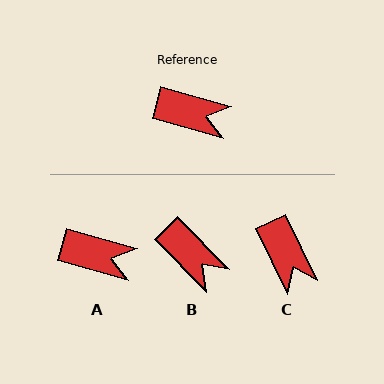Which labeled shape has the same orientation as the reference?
A.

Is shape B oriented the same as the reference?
No, it is off by about 30 degrees.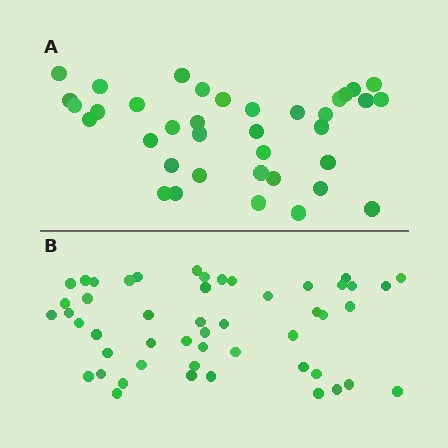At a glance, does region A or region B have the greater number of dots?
Region B (the bottom region) has more dots.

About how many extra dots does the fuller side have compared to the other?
Region B has approximately 15 more dots than region A.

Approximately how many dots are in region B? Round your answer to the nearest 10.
About 50 dots.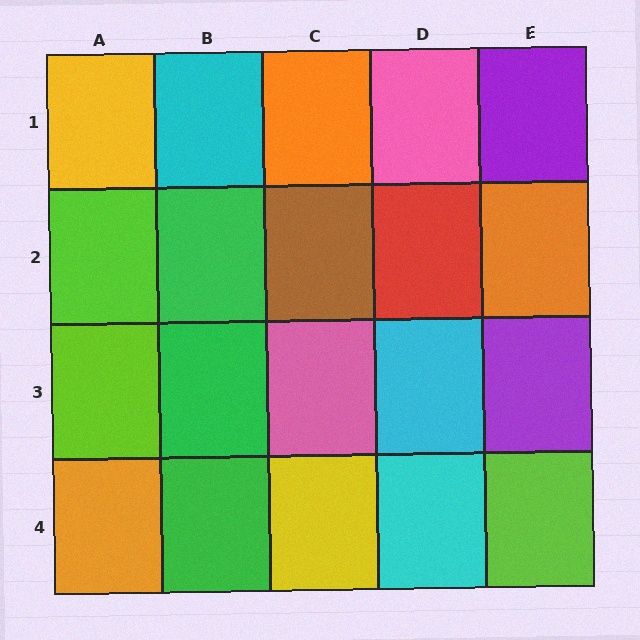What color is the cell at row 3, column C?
Pink.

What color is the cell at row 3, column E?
Purple.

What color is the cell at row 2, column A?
Lime.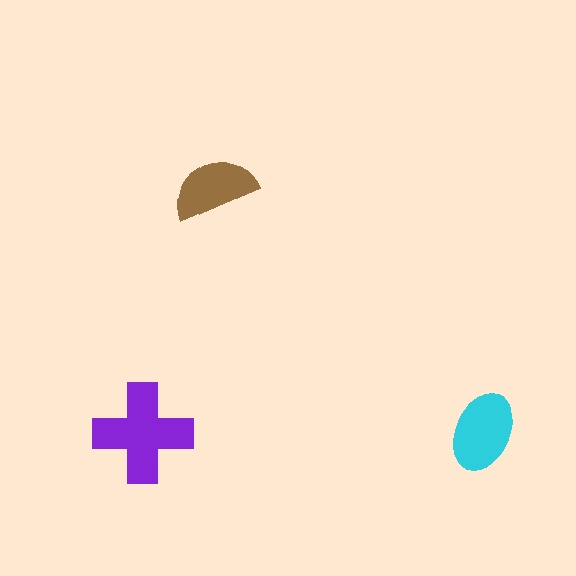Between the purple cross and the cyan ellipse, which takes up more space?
The purple cross.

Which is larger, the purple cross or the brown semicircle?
The purple cross.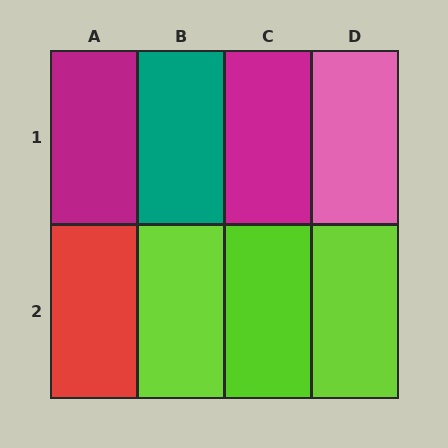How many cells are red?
1 cell is red.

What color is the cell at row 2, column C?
Lime.